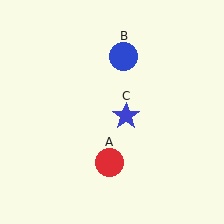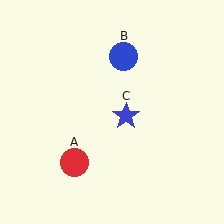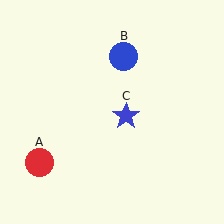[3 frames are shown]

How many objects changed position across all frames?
1 object changed position: red circle (object A).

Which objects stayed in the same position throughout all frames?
Blue circle (object B) and blue star (object C) remained stationary.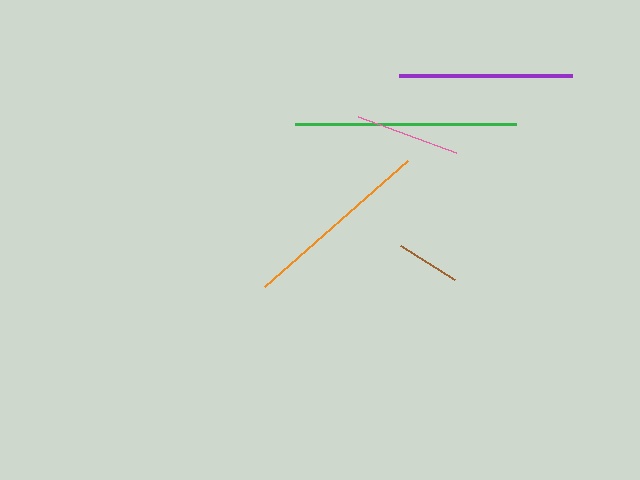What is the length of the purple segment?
The purple segment is approximately 173 pixels long.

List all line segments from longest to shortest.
From longest to shortest: green, orange, purple, pink, brown.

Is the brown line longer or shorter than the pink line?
The pink line is longer than the brown line.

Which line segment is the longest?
The green line is the longest at approximately 220 pixels.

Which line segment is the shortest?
The brown line is the shortest at approximately 63 pixels.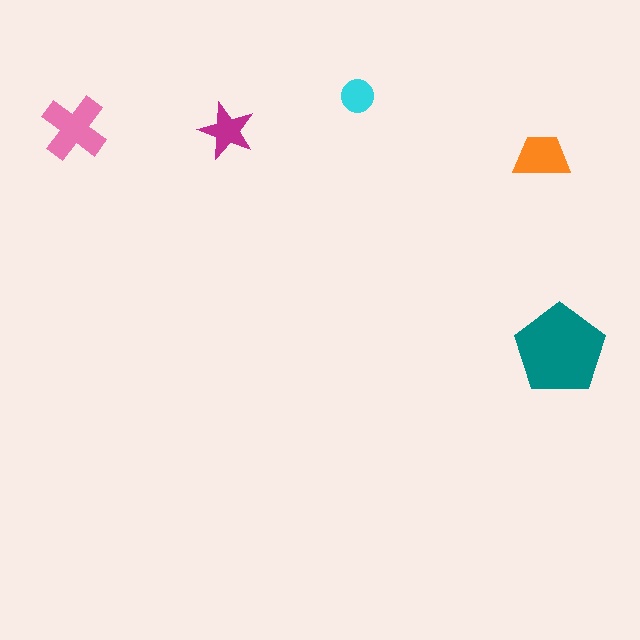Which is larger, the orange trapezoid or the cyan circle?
The orange trapezoid.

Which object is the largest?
The teal pentagon.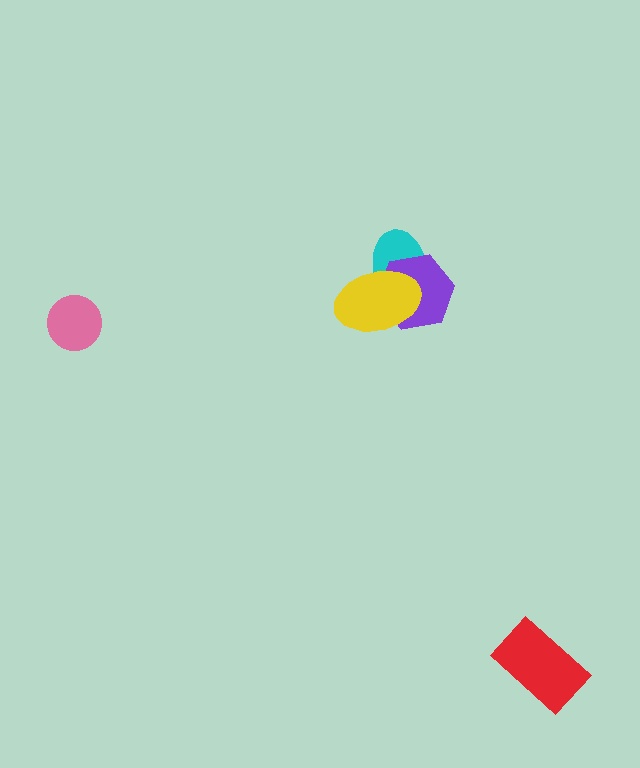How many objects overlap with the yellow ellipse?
2 objects overlap with the yellow ellipse.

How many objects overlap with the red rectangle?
0 objects overlap with the red rectangle.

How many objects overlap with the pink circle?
0 objects overlap with the pink circle.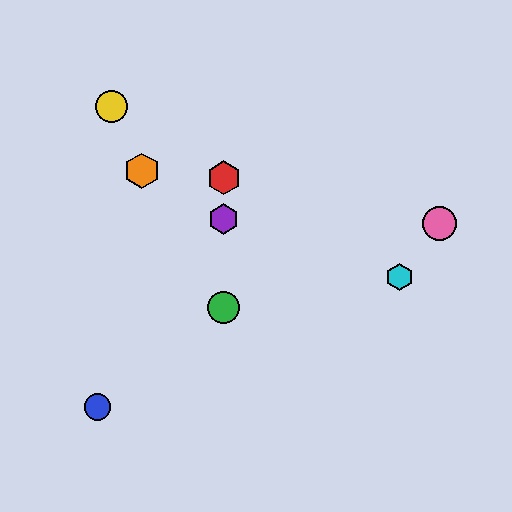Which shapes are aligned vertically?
The red hexagon, the green circle, the purple hexagon are aligned vertically.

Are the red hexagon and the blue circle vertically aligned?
No, the red hexagon is at x≈224 and the blue circle is at x≈98.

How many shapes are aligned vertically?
3 shapes (the red hexagon, the green circle, the purple hexagon) are aligned vertically.